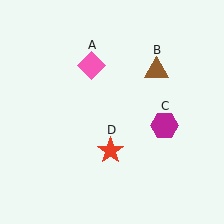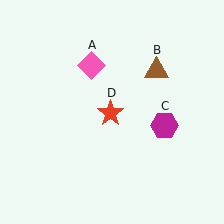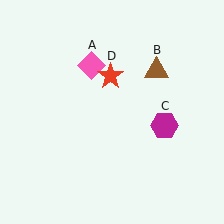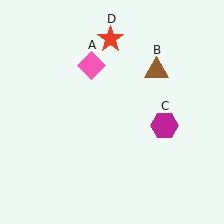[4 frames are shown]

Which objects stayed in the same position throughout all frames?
Pink diamond (object A) and brown triangle (object B) and magenta hexagon (object C) remained stationary.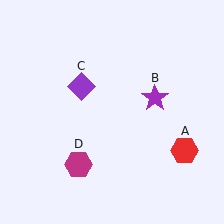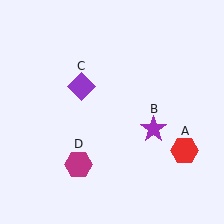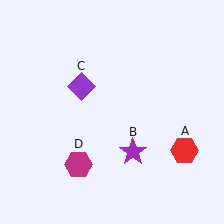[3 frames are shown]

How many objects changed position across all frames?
1 object changed position: purple star (object B).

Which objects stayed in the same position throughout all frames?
Red hexagon (object A) and purple diamond (object C) and magenta hexagon (object D) remained stationary.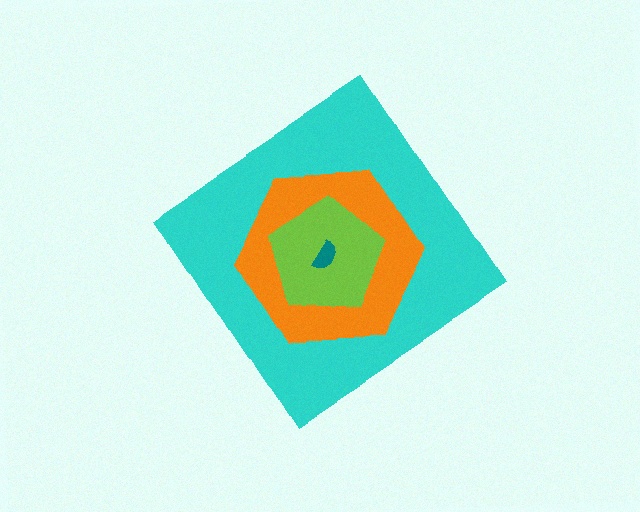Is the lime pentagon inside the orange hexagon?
Yes.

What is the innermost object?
The teal semicircle.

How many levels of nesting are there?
4.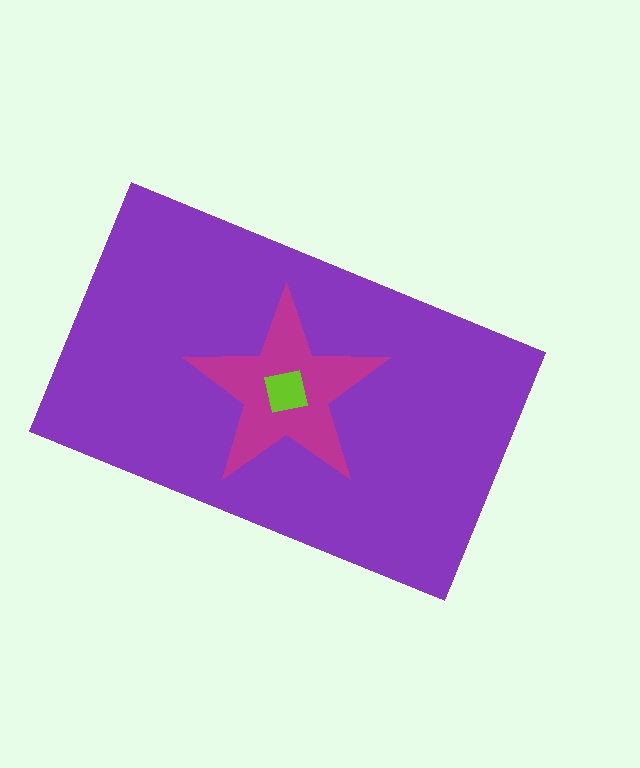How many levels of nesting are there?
3.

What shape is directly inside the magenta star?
The lime square.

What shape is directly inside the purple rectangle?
The magenta star.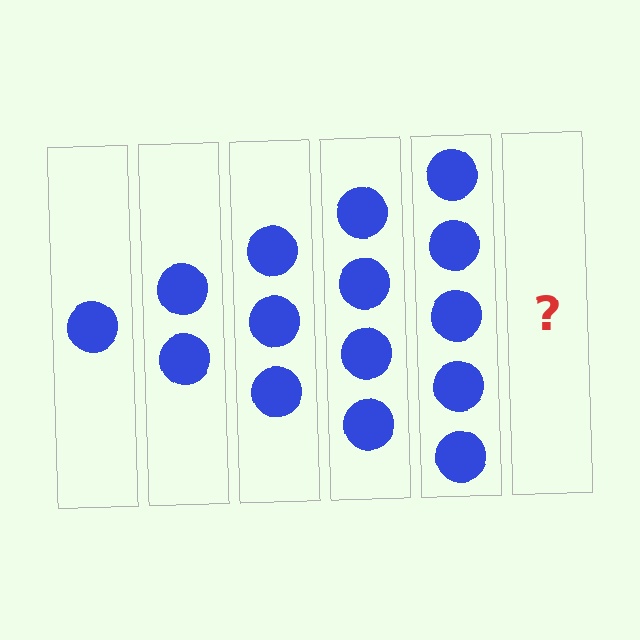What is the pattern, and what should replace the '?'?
The pattern is that each step adds one more circle. The '?' should be 6 circles.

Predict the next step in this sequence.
The next step is 6 circles.